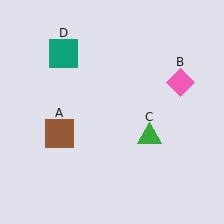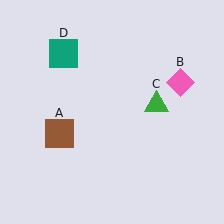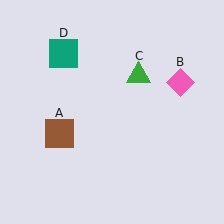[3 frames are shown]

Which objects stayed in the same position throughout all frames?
Brown square (object A) and pink diamond (object B) and teal square (object D) remained stationary.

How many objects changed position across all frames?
1 object changed position: green triangle (object C).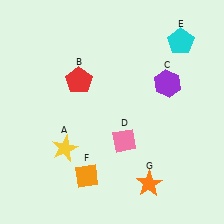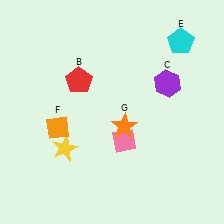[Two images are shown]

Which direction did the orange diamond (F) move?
The orange diamond (F) moved up.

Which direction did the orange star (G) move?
The orange star (G) moved up.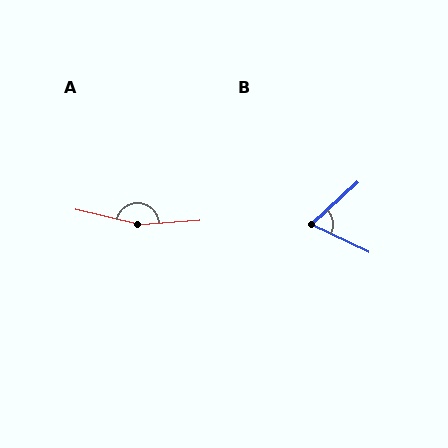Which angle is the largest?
A, at approximately 162 degrees.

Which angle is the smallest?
B, at approximately 68 degrees.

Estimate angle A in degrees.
Approximately 162 degrees.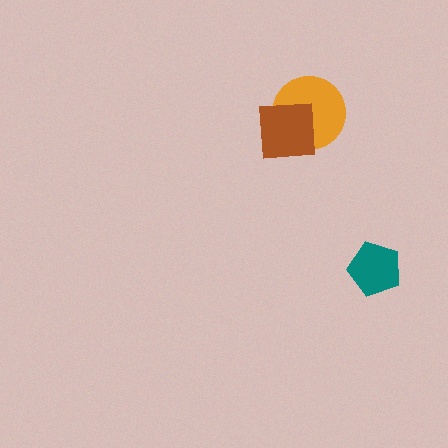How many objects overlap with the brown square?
1 object overlaps with the brown square.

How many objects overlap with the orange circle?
1 object overlaps with the orange circle.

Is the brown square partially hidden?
No, no other shape covers it.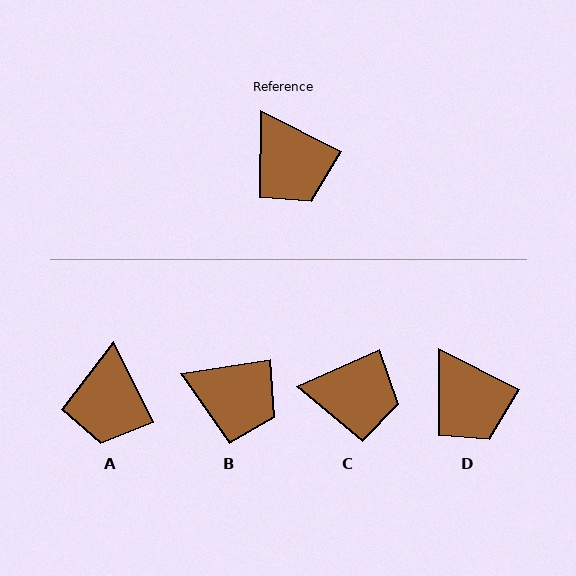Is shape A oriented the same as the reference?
No, it is off by about 37 degrees.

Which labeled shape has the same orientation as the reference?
D.